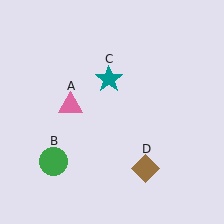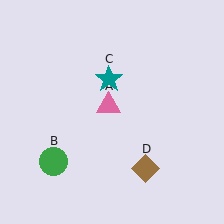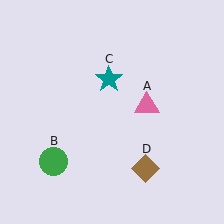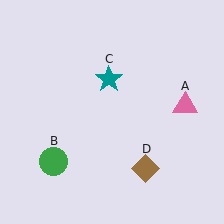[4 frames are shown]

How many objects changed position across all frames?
1 object changed position: pink triangle (object A).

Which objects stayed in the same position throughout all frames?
Green circle (object B) and teal star (object C) and brown diamond (object D) remained stationary.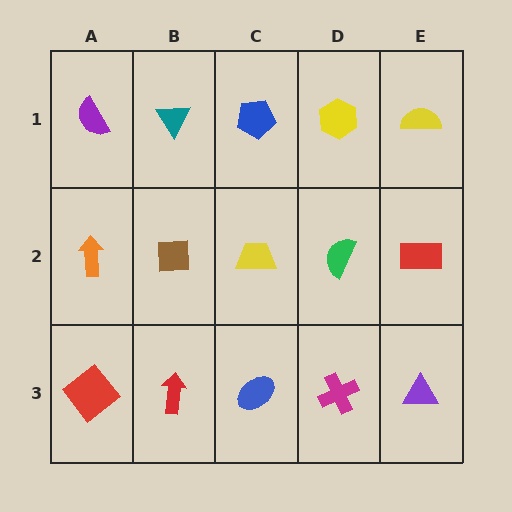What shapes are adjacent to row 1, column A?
An orange arrow (row 2, column A), a teal triangle (row 1, column B).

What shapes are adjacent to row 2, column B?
A teal triangle (row 1, column B), a red arrow (row 3, column B), an orange arrow (row 2, column A), a yellow trapezoid (row 2, column C).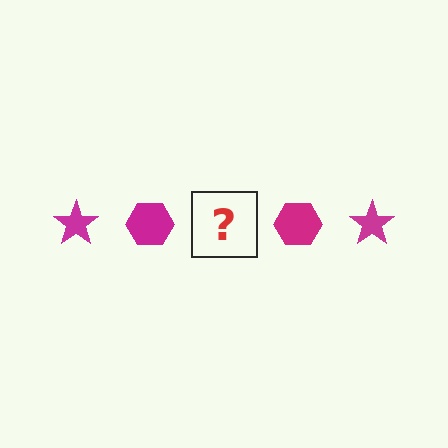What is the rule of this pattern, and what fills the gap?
The rule is that the pattern cycles through star, hexagon shapes in magenta. The gap should be filled with a magenta star.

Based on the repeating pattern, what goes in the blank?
The blank should be a magenta star.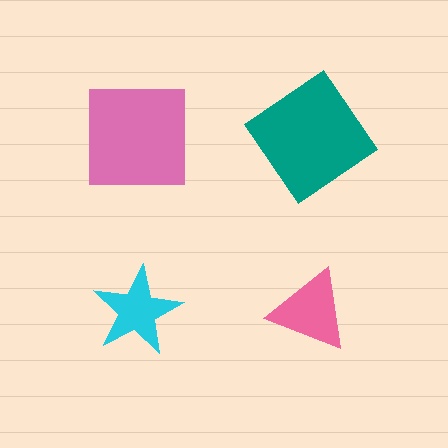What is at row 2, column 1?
A cyan star.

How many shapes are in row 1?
2 shapes.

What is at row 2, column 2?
A pink triangle.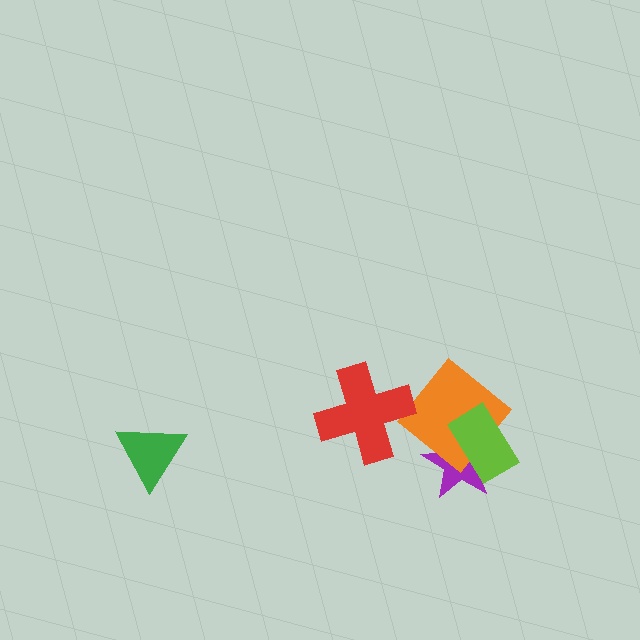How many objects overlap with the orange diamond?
2 objects overlap with the orange diamond.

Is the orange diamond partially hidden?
Yes, it is partially covered by another shape.